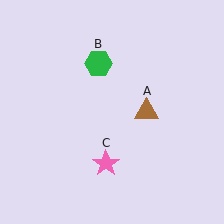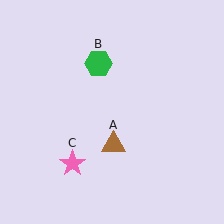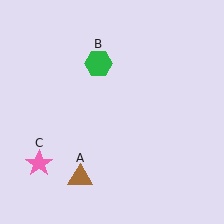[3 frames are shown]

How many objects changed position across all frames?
2 objects changed position: brown triangle (object A), pink star (object C).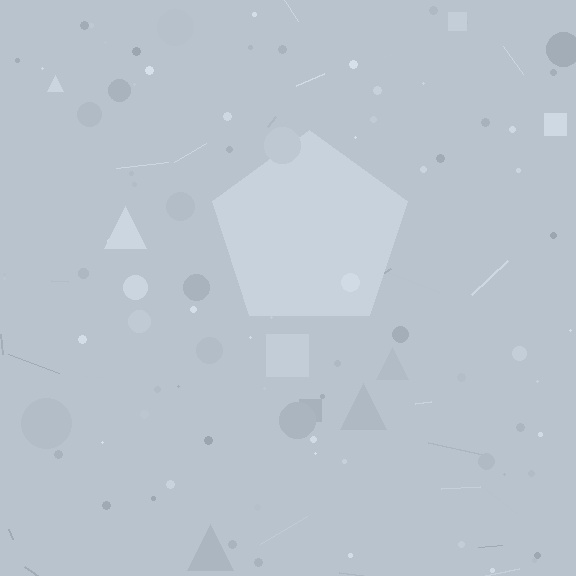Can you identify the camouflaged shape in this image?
The camouflaged shape is a pentagon.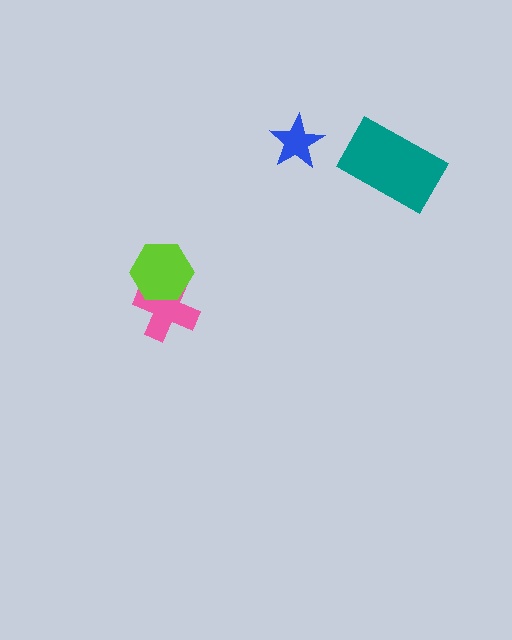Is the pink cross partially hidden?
Yes, it is partially covered by another shape.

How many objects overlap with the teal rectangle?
0 objects overlap with the teal rectangle.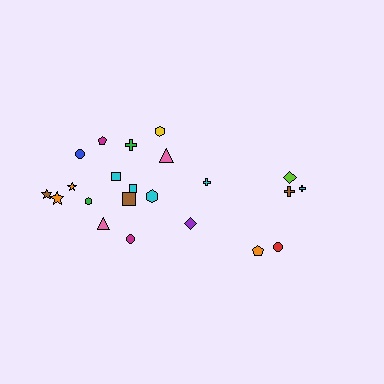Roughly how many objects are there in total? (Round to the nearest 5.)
Roughly 20 objects in total.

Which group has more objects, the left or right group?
The left group.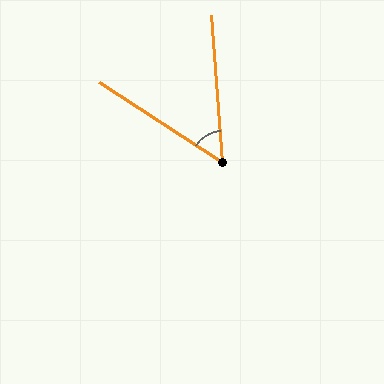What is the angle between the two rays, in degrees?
Approximately 53 degrees.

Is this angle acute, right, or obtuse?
It is acute.